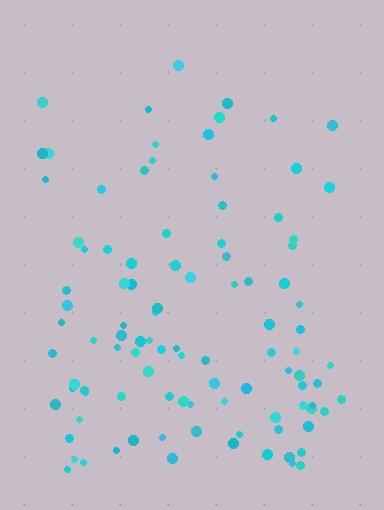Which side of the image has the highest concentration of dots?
The bottom.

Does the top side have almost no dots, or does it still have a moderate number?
Still a moderate number, just noticeably fewer than the bottom.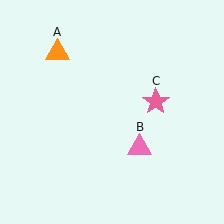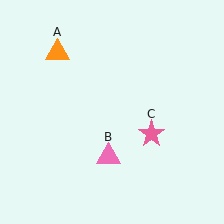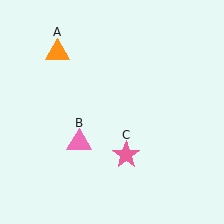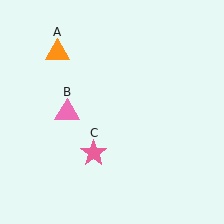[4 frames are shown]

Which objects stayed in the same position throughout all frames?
Orange triangle (object A) remained stationary.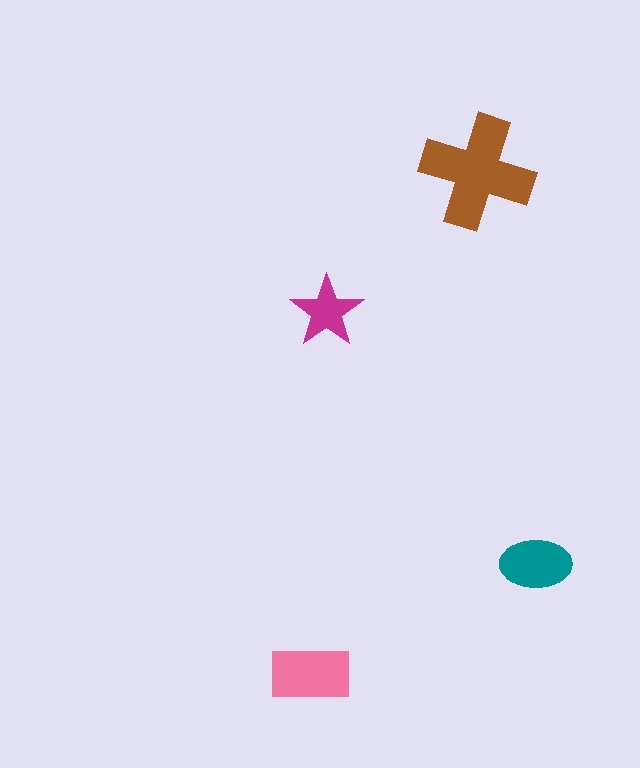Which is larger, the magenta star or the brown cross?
The brown cross.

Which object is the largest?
The brown cross.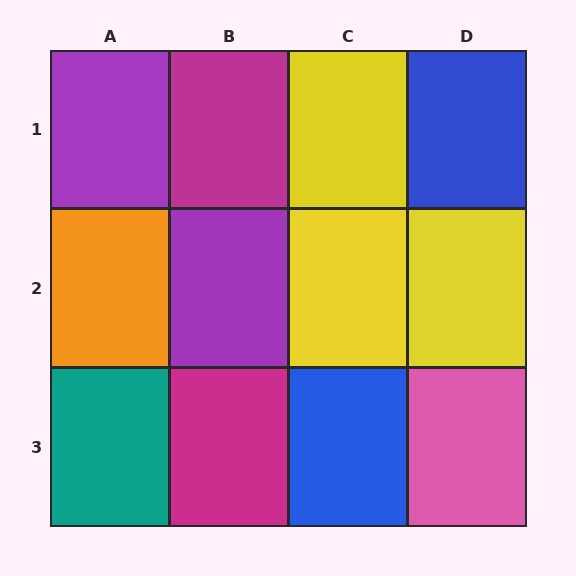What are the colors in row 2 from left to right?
Orange, purple, yellow, yellow.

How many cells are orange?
1 cell is orange.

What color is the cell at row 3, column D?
Pink.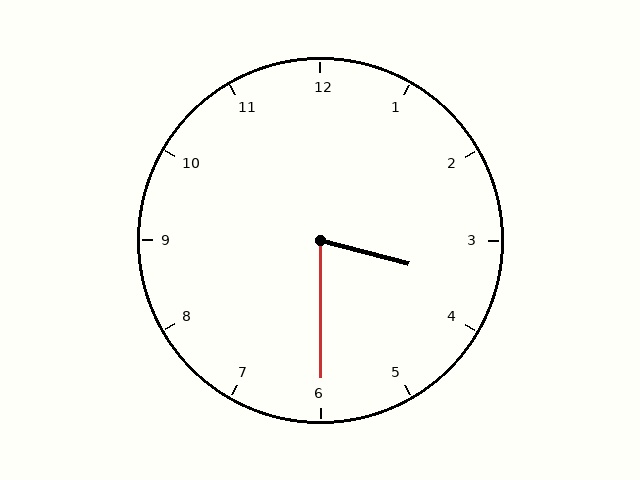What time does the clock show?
3:30.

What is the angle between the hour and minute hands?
Approximately 75 degrees.